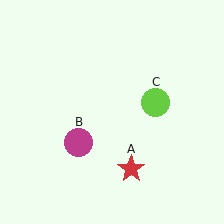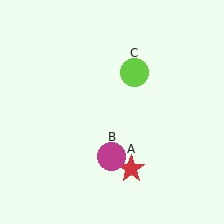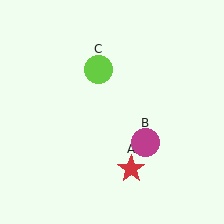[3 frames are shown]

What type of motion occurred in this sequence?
The magenta circle (object B), lime circle (object C) rotated counterclockwise around the center of the scene.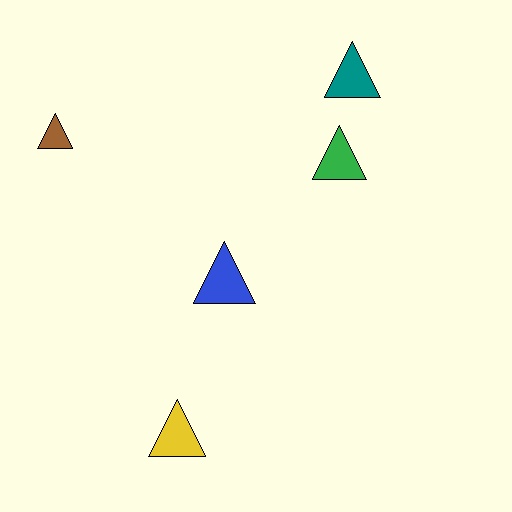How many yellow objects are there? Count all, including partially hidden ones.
There is 1 yellow object.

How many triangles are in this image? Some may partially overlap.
There are 5 triangles.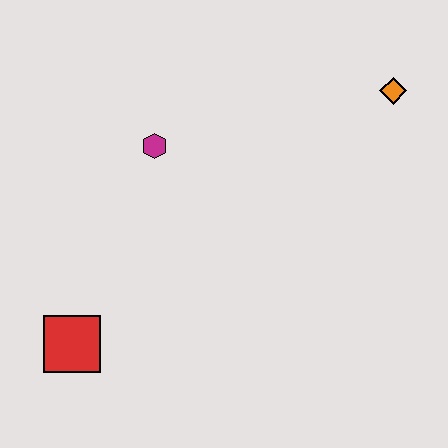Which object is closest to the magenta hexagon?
The red square is closest to the magenta hexagon.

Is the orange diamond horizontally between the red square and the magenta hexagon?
No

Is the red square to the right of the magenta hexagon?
No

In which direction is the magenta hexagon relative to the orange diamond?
The magenta hexagon is to the left of the orange diamond.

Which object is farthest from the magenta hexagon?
The orange diamond is farthest from the magenta hexagon.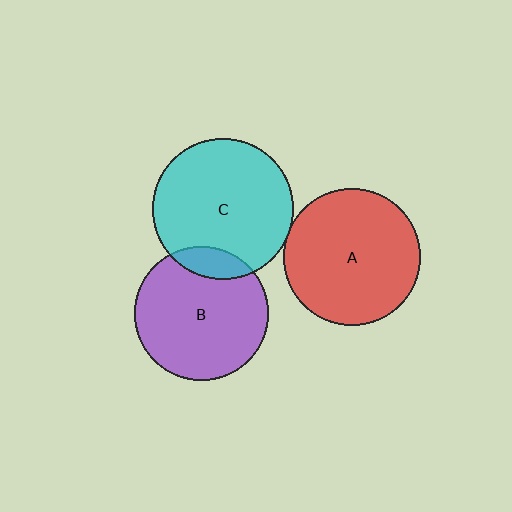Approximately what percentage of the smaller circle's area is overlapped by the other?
Approximately 5%.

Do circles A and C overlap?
Yes.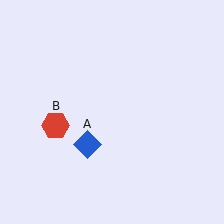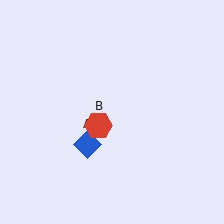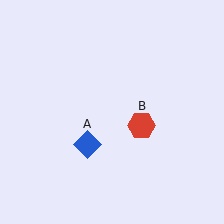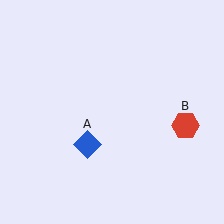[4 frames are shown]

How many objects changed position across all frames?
1 object changed position: red hexagon (object B).